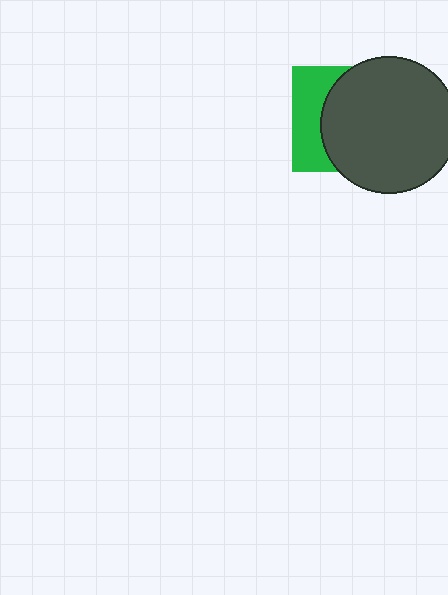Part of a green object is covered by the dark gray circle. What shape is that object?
It is a square.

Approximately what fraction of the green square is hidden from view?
Roughly 65% of the green square is hidden behind the dark gray circle.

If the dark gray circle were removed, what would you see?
You would see the complete green square.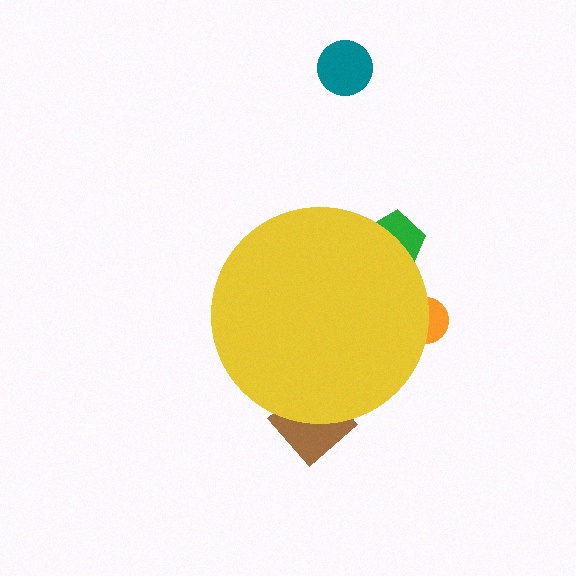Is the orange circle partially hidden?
Yes, the orange circle is partially hidden behind the yellow circle.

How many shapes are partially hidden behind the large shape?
3 shapes are partially hidden.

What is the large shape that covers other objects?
A yellow circle.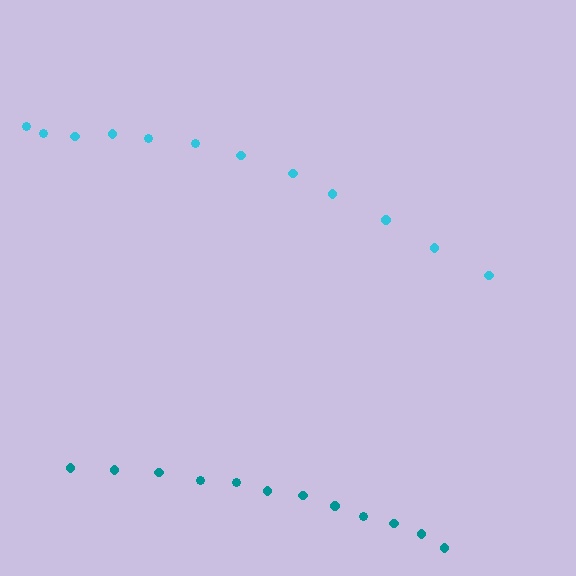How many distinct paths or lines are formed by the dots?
There are 2 distinct paths.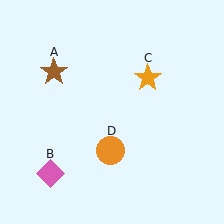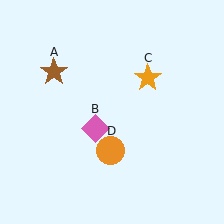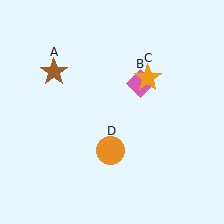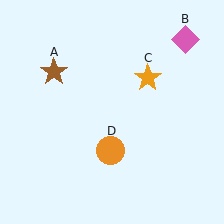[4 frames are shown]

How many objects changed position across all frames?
1 object changed position: pink diamond (object B).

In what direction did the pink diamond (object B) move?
The pink diamond (object B) moved up and to the right.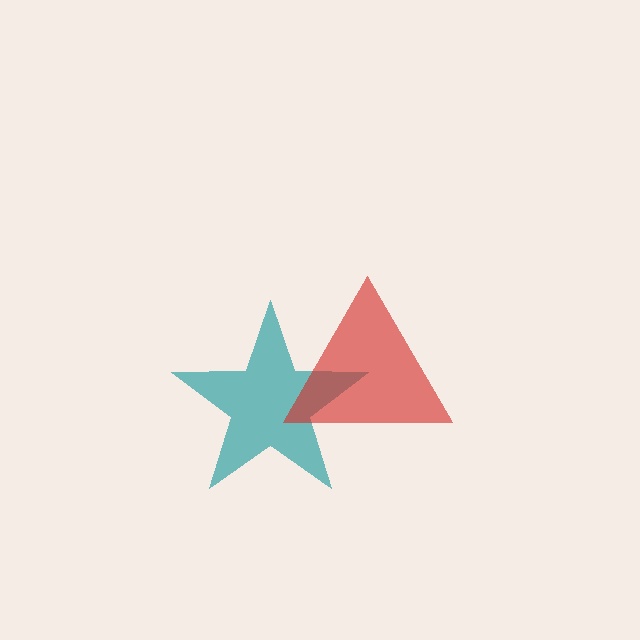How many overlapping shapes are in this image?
There are 2 overlapping shapes in the image.